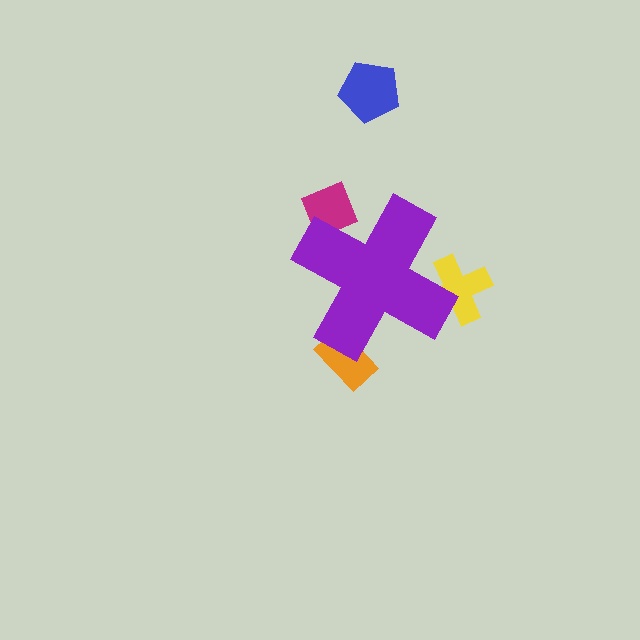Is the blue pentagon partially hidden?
No, the blue pentagon is fully visible.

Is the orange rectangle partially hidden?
Yes, the orange rectangle is partially hidden behind the purple cross.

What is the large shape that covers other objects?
A purple cross.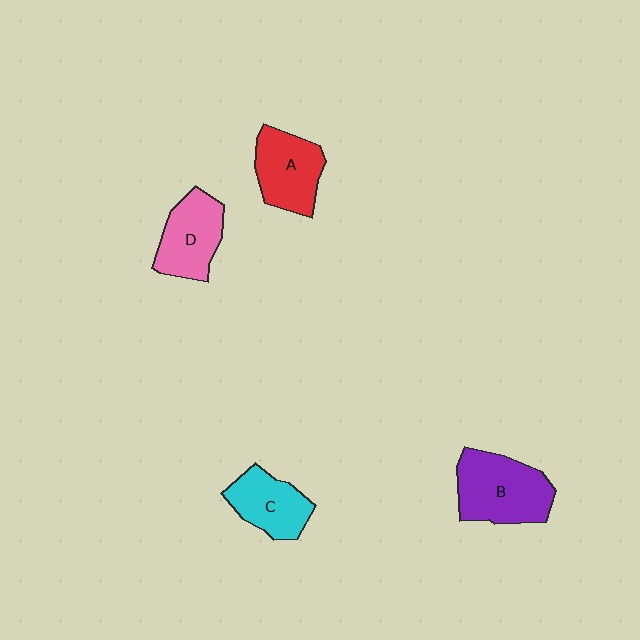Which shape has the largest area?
Shape B (purple).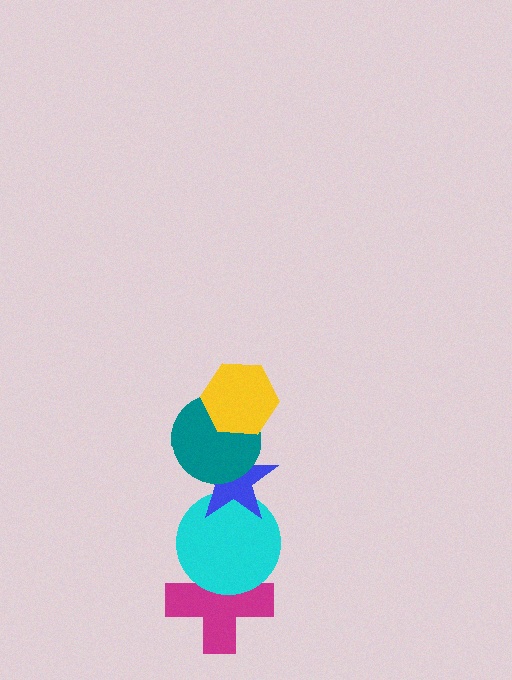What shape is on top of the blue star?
The teal circle is on top of the blue star.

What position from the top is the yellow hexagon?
The yellow hexagon is 1st from the top.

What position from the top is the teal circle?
The teal circle is 2nd from the top.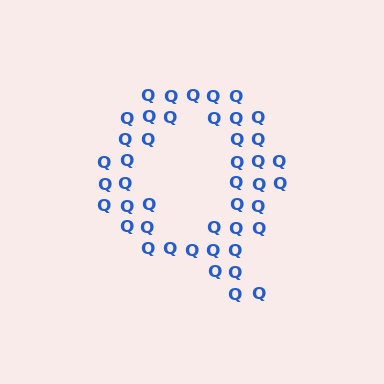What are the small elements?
The small elements are letter Q's.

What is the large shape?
The large shape is the letter Q.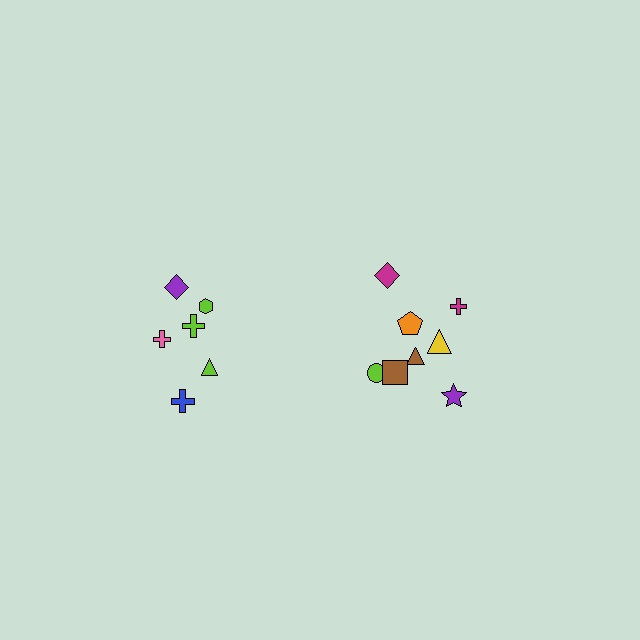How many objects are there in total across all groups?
There are 14 objects.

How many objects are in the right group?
There are 8 objects.